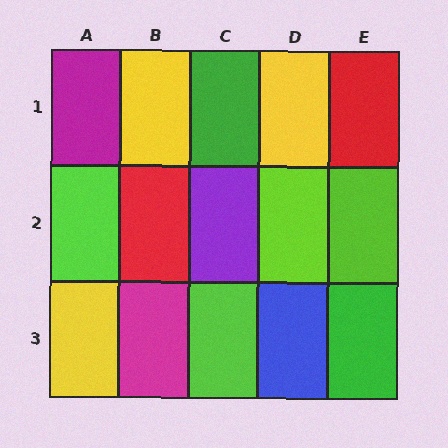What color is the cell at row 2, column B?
Red.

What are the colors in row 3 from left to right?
Yellow, magenta, lime, blue, green.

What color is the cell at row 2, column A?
Lime.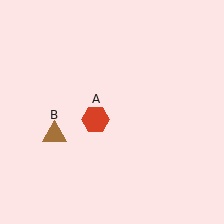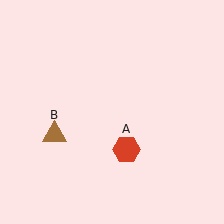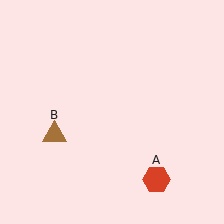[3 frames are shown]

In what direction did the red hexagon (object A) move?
The red hexagon (object A) moved down and to the right.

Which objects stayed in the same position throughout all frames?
Brown triangle (object B) remained stationary.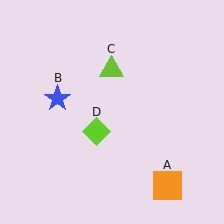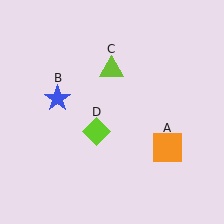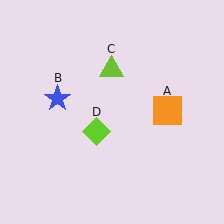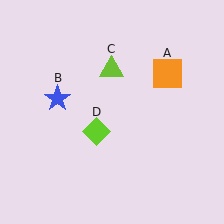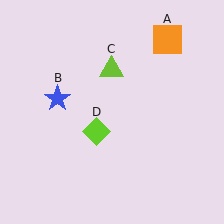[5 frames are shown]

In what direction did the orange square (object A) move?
The orange square (object A) moved up.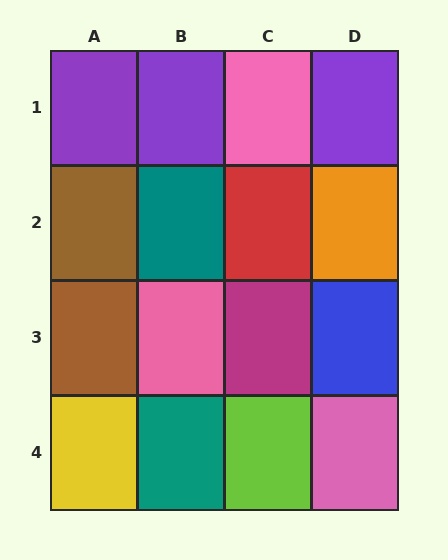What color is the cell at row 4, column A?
Yellow.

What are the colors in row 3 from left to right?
Brown, pink, magenta, blue.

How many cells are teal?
2 cells are teal.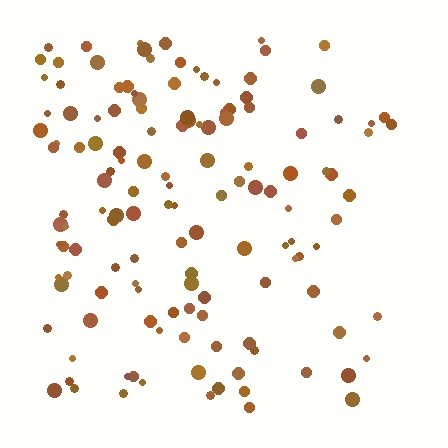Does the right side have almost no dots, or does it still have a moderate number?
Still a moderate number, just noticeably fewer than the left.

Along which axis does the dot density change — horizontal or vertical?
Horizontal.